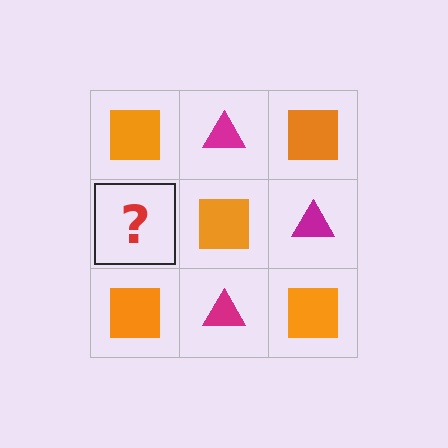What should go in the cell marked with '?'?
The missing cell should contain a magenta triangle.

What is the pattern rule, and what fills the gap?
The rule is that it alternates orange square and magenta triangle in a checkerboard pattern. The gap should be filled with a magenta triangle.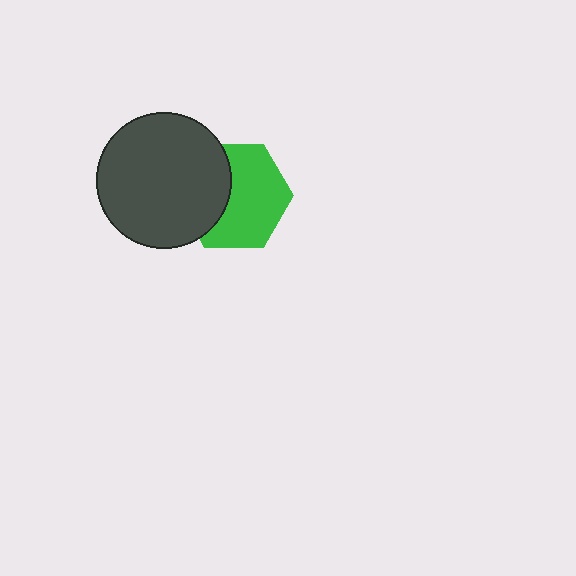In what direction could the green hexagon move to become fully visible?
The green hexagon could move right. That would shift it out from behind the dark gray circle entirely.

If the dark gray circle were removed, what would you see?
You would see the complete green hexagon.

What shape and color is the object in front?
The object in front is a dark gray circle.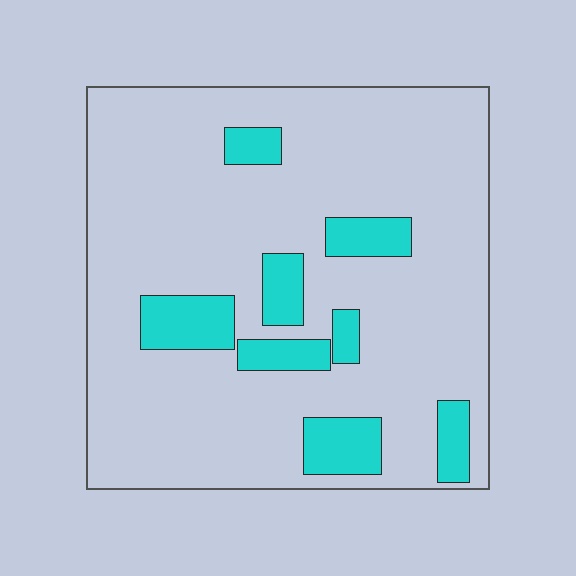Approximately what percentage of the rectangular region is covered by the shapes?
Approximately 15%.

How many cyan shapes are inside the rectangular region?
8.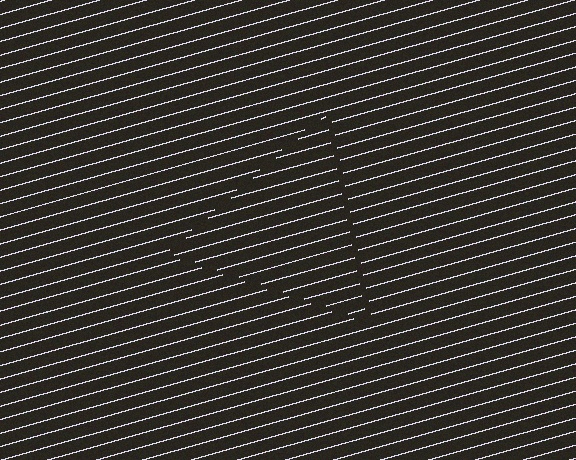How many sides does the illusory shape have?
3 sides — the line-ends trace a triangle.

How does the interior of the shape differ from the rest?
The interior of the shape contains the same grating, shifted by half a period — the contour is defined by the phase discontinuity where line-ends from the inner and outer gratings abut.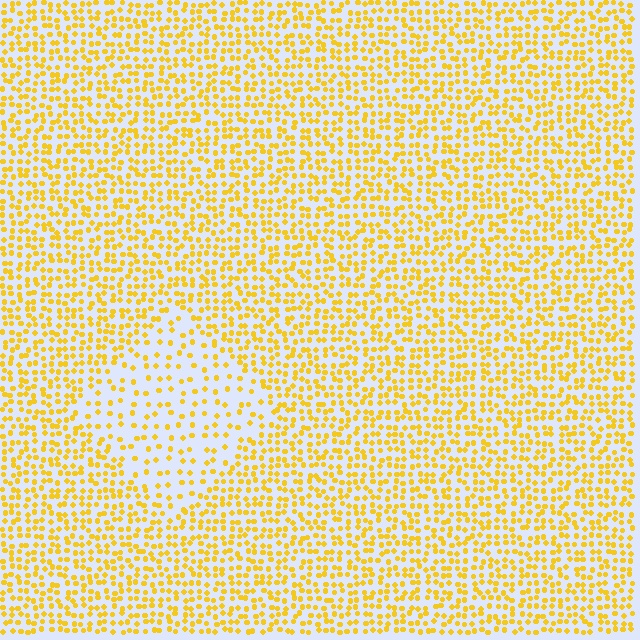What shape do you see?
I see a diamond.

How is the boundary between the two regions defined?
The boundary is defined by a change in element density (approximately 2.2x ratio). All elements are the same color, size, and shape.